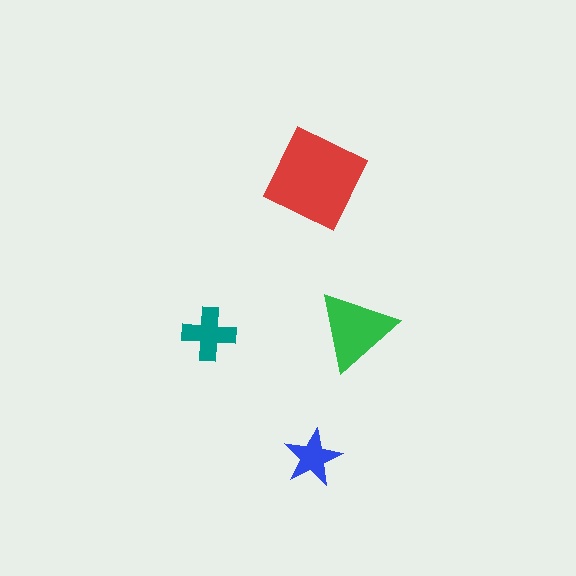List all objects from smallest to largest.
The blue star, the teal cross, the green triangle, the red diamond.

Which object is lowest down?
The blue star is bottommost.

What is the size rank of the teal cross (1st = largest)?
3rd.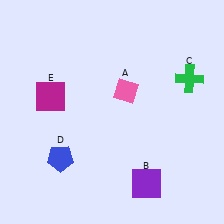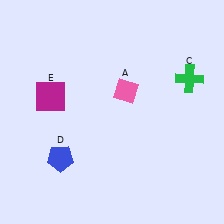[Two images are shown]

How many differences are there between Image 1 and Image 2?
There is 1 difference between the two images.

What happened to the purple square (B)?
The purple square (B) was removed in Image 2. It was in the bottom-right area of Image 1.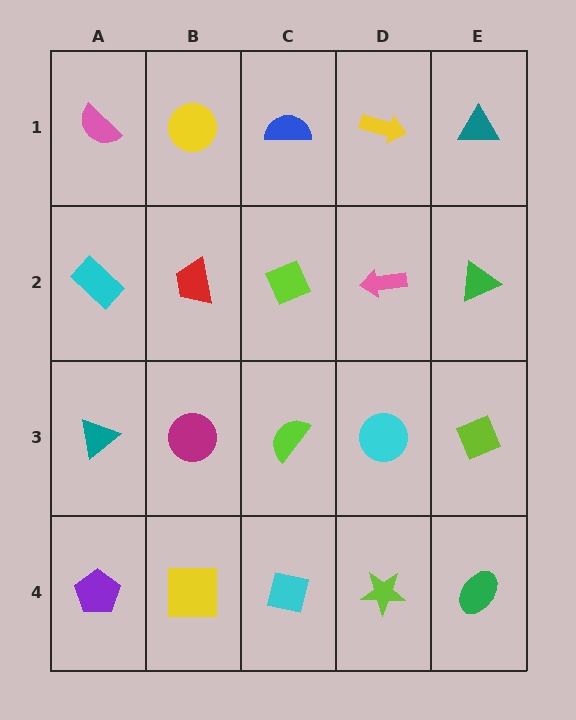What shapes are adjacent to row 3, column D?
A pink arrow (row 2, column D), a lime star (row 4, column D), a lime semicircle (row 3, column C), a lime diamond (row 3, column E).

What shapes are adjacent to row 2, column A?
A pink semicircle (row 1, column A), a teal triangle (row 3, column A), a red trapezoid (row 2, column B).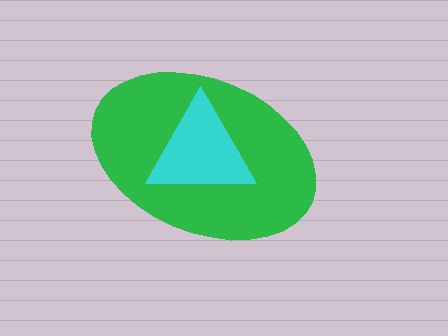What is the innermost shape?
The cyan triangle.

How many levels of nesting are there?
2.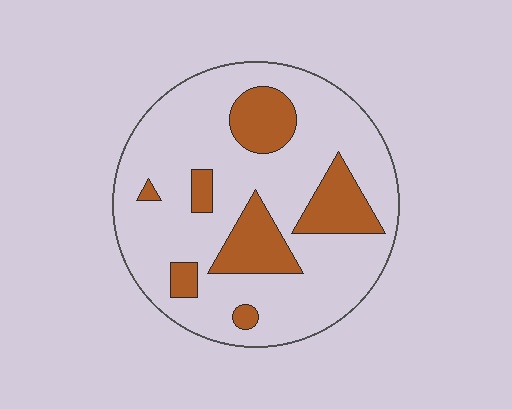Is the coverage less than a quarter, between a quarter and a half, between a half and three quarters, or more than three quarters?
Less than a quarter.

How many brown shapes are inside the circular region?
7.